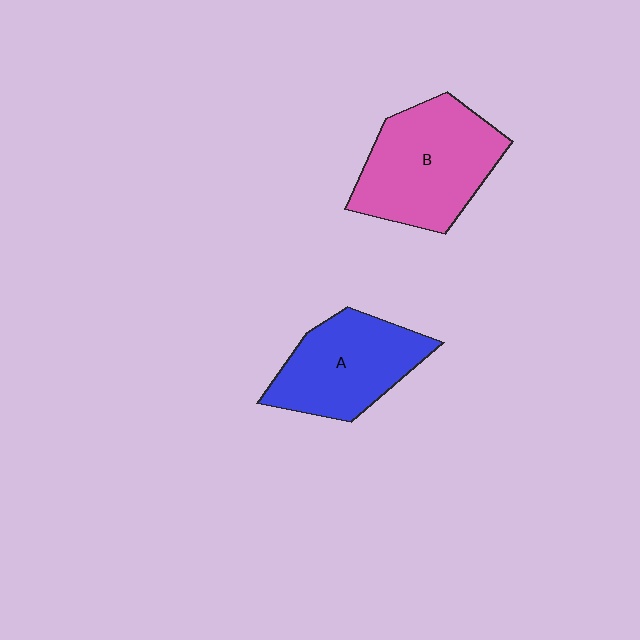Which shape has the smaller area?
Shape A (blue).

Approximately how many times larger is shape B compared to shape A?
Approximately 1.2 times.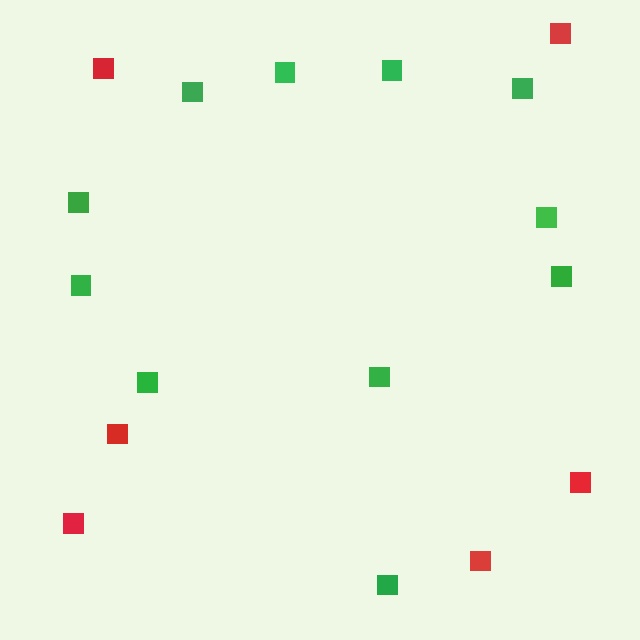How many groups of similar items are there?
There are 2 groups: one group of red squares (6) and one group of green squares (11).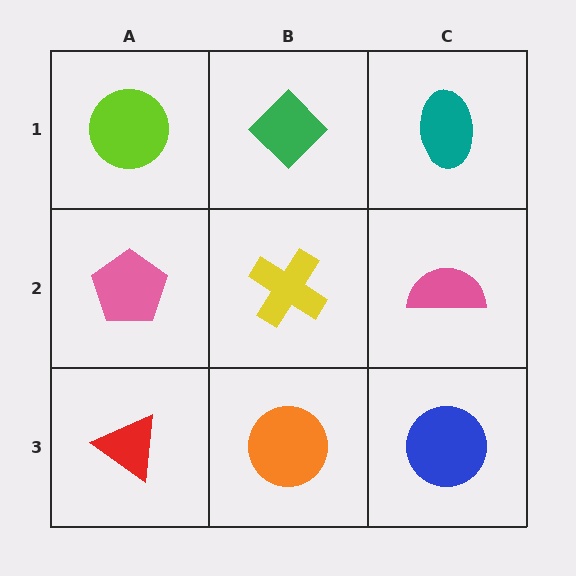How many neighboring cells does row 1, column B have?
3.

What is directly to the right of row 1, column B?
A teal ellipse.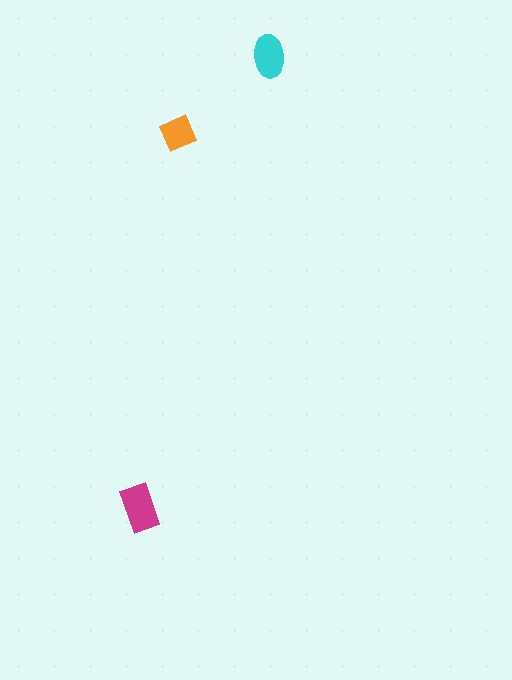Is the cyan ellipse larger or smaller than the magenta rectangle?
Smaller.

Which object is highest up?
The cyan ellipse is topmost.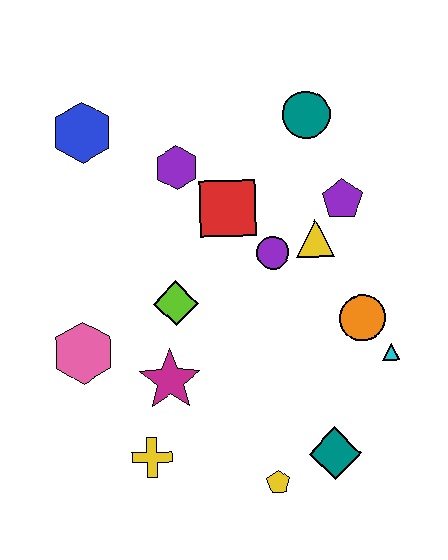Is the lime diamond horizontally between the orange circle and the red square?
No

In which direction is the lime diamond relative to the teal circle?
The lime diamond is below the teal circle.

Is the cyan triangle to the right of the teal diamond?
Yes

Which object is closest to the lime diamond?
The magenta star is closest to the lime diamond.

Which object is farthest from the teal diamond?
The blue hexagon is farthest from the teal diamond.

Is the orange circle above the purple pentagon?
No